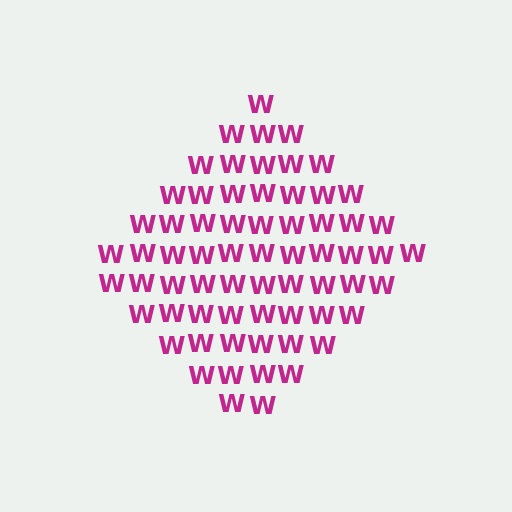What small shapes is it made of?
It is made of small letter W's.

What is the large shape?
The large shape is a diamond.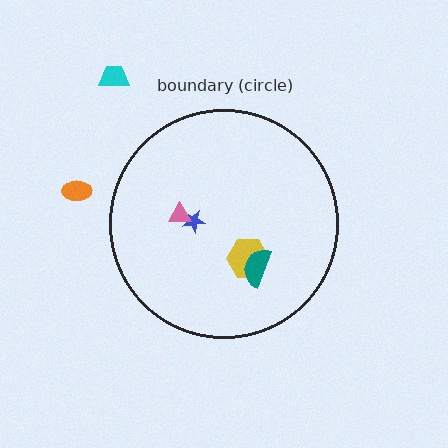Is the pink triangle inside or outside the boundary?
Inside.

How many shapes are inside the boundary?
4 inside, 2 outside.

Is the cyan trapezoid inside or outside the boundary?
Outside.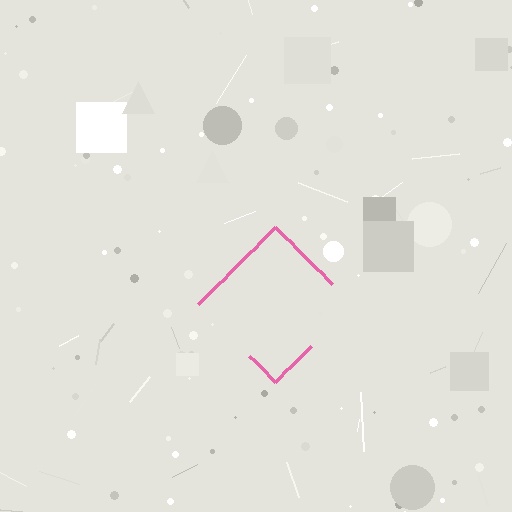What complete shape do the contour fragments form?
The contour fragments form a diamond.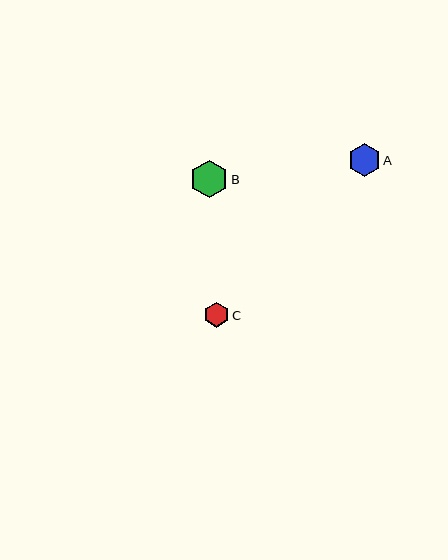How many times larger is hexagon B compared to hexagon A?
Hexagon B is approximately 1.2 times the size of hexagon A.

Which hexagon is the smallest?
Hexagon C is the smallest with a size of approximately 25 pixels.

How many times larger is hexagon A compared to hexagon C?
Hexagon A is approximately 1.3 times the size of hexagon C.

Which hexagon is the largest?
Hexagon B is the largest with a size of approximately 37 pixels.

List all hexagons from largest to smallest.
From largest to smallest: B, A, C.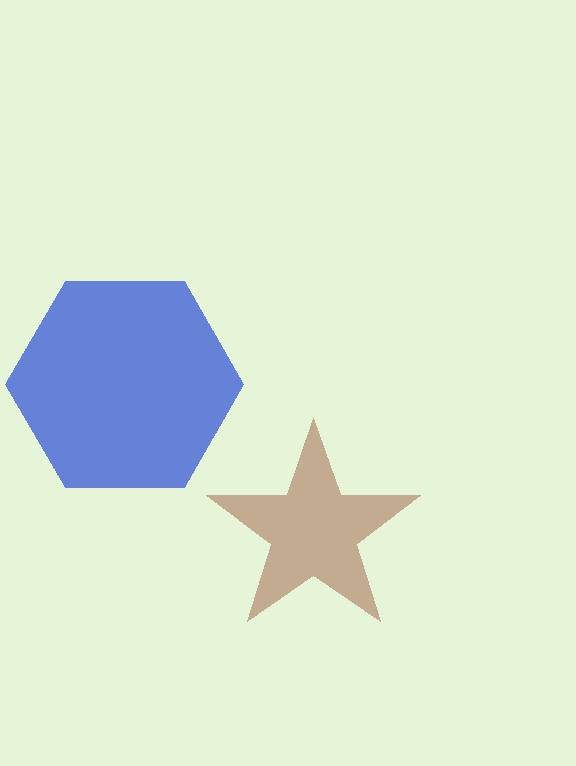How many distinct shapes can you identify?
There are 2 distinct shapes: a blue hexagon, a brown star.